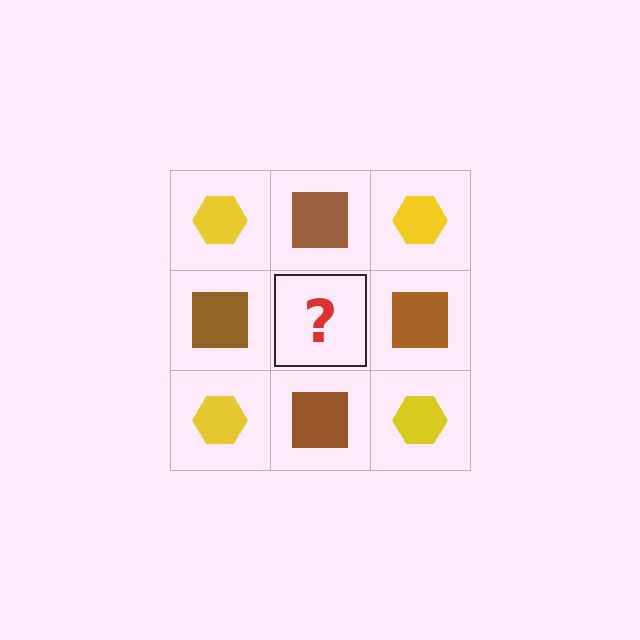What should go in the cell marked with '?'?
The missing cell should contain a yellow hexagon.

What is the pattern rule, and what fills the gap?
The rule is that it alternates yellow hexagon and brown square in a checkerboard pattern. The gap should be filled with a yellow hexagon.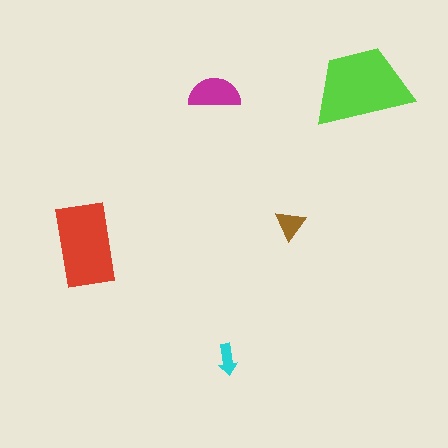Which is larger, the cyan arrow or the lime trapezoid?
The lime trapezoid.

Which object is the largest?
The lime trapezoid.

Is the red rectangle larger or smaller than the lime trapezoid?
Smaller.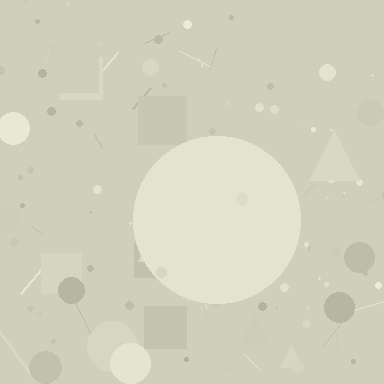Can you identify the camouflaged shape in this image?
The camouflaged shape is a circle.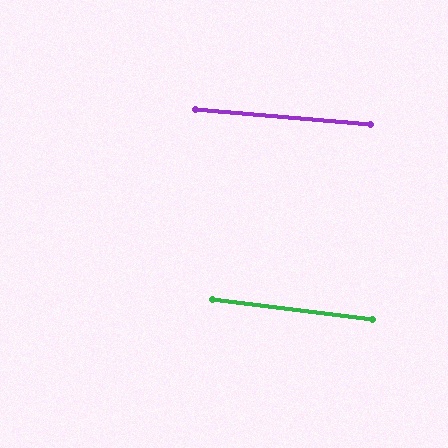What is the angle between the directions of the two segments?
Approximately 2 degrees.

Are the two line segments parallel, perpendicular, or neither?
Parallel — their directions differ by only 2.0°.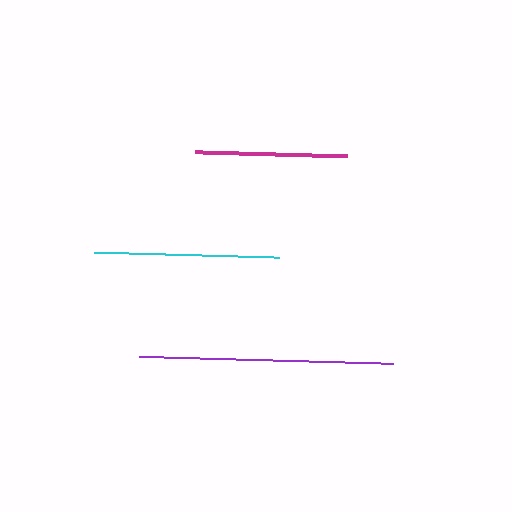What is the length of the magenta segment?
The magenta segment is approximately 153 pixels long.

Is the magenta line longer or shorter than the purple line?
The purple line is longer than the magenta line.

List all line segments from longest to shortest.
From longest to shortest: purple, cyan, magenta.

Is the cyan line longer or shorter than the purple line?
The purple line is longer than the cyan line.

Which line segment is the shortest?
The magenta line is the shortest at approximately 153 pixels.